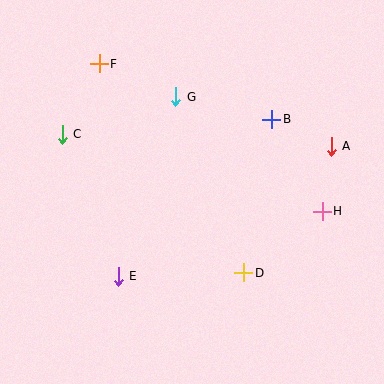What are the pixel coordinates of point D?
Point D is at (244, 273).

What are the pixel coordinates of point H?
Point H is at (322, 211).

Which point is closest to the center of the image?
Point D at (244, 273) is closest to the center.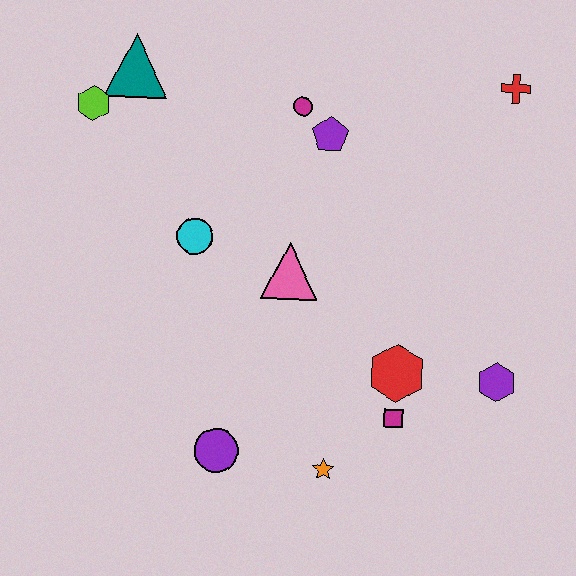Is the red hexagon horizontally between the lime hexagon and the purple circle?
No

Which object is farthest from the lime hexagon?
The purple hexagon is farthest from the lime hexagon.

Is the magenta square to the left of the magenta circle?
No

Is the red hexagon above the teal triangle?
No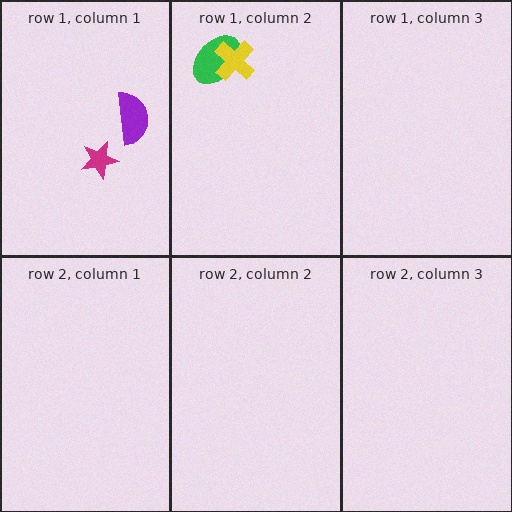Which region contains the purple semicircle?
The row 1, column 1 region.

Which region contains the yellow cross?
The row 1, column 2 region.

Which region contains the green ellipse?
The row 1, column 2 region.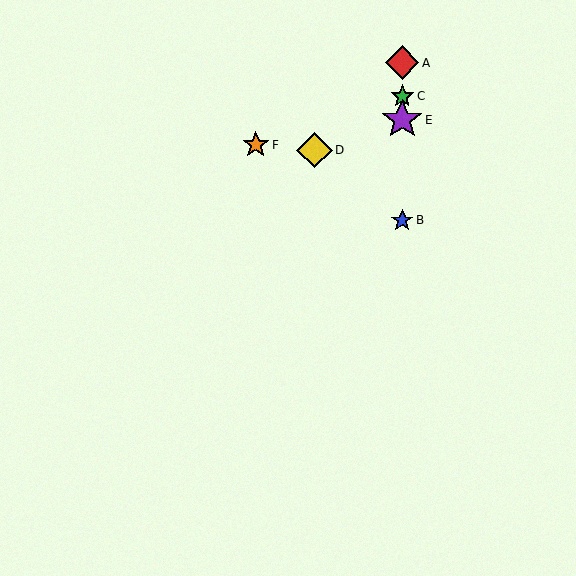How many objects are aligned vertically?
4 objects (A, B, C, E) are aligned vertically.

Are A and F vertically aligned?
No, A is at x≈402 and F is at x≈256.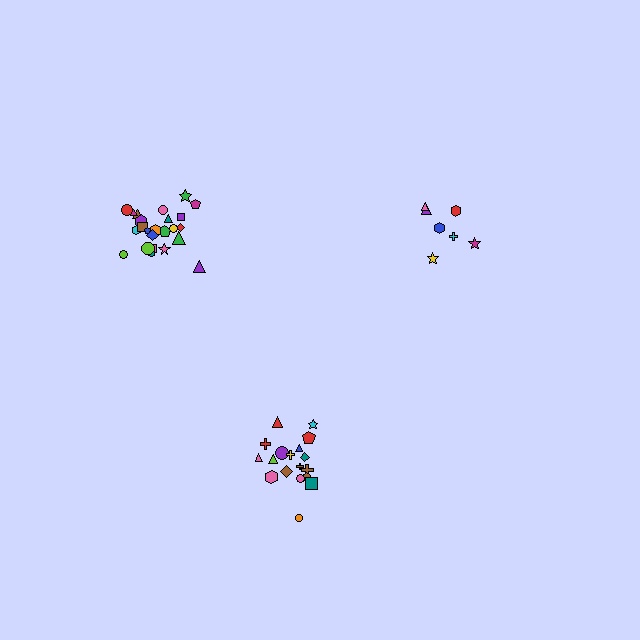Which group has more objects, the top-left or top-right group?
The top-left group.